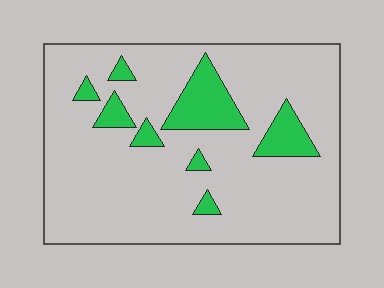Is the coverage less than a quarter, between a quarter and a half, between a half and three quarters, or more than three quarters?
Less than a quarter.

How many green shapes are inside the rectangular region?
8.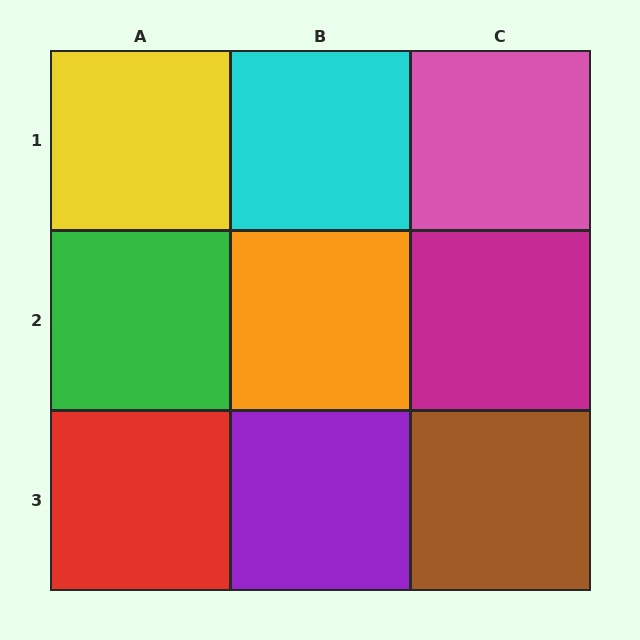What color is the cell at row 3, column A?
Red.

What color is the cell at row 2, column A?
Green.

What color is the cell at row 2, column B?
Orange.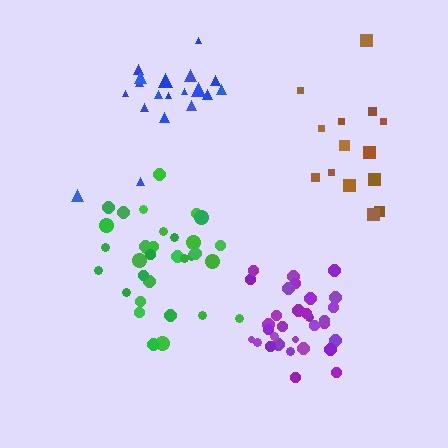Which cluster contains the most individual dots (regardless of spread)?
Green (33).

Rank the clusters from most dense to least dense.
purple, green, brown, blue.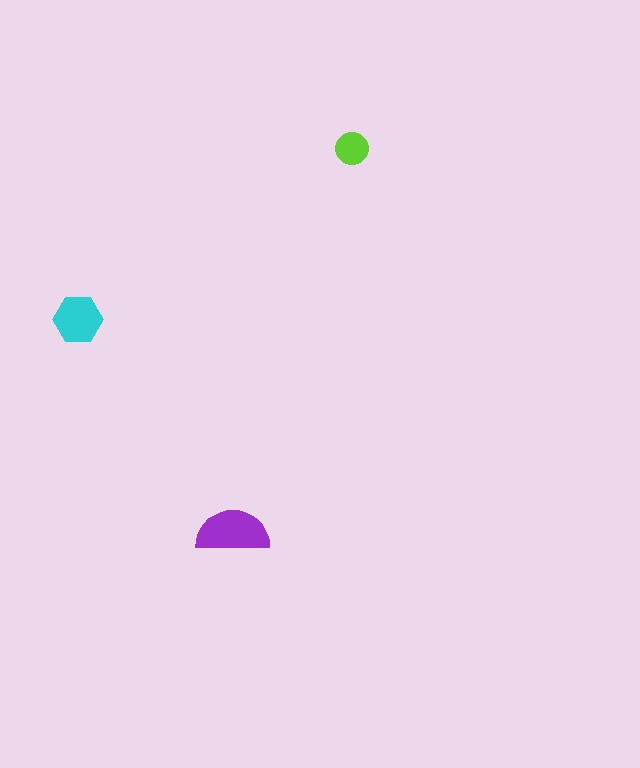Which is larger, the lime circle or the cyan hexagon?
The cyan hexagon.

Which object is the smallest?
The lime circle.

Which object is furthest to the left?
The cyan hexagon is leftmost.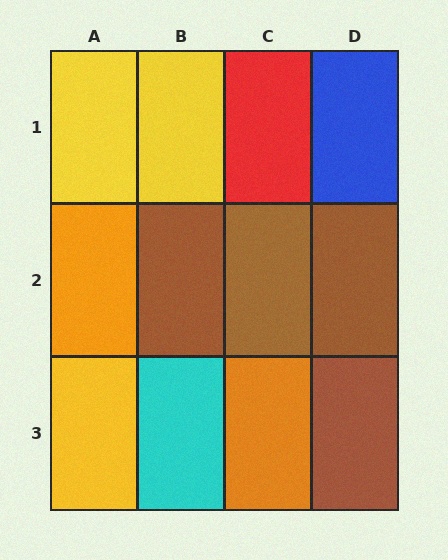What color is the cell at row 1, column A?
Yellow.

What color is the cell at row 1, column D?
Blue.